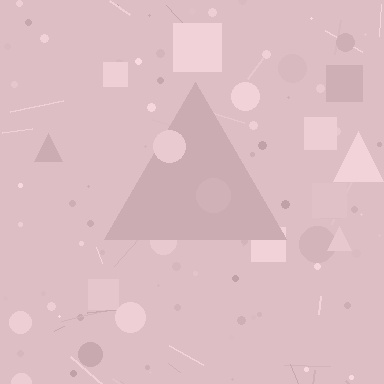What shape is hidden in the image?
A triangle is hidden in the image.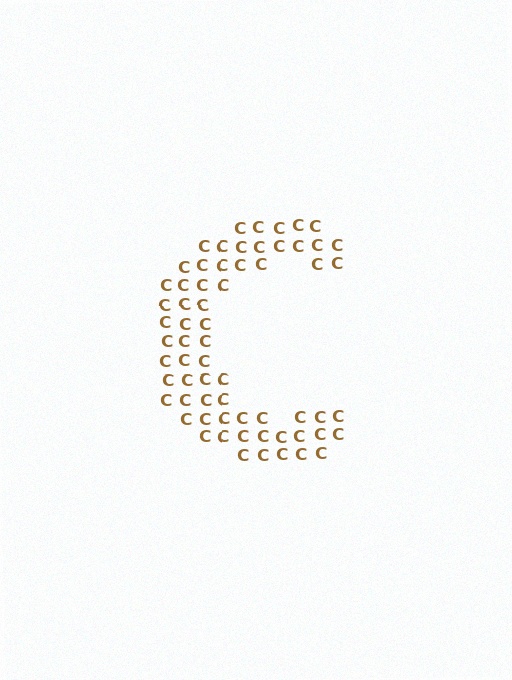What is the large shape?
The large shape is the letter C.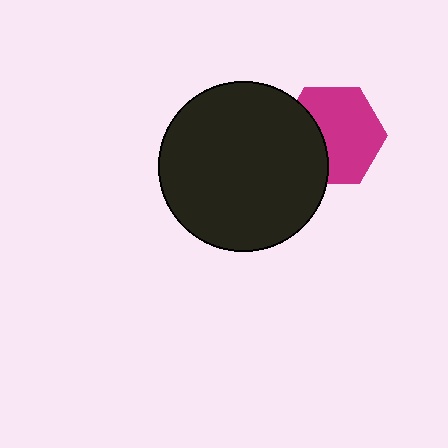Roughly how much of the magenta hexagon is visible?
Most of it is visible (roughly 66%).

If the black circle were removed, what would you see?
You would see the complete magenta hexagon.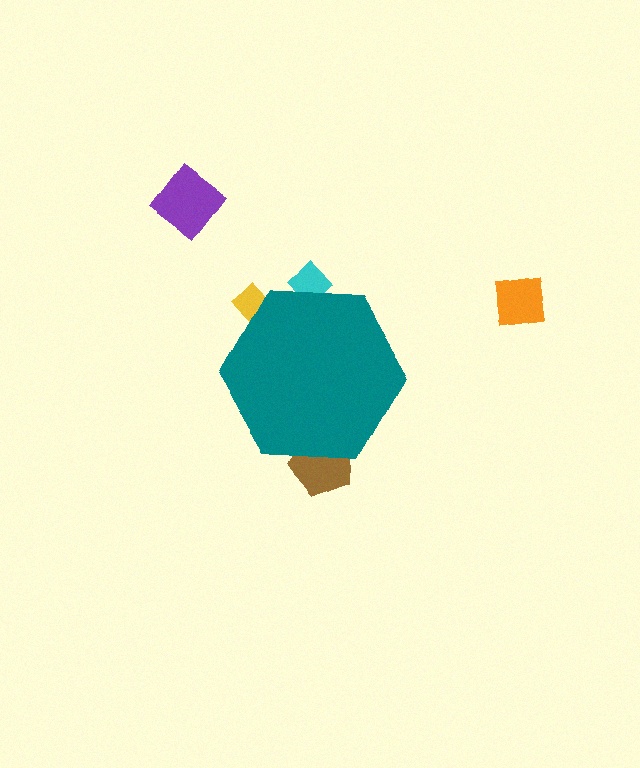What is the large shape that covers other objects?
A teal hexagon.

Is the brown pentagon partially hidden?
Yes, the brown pentagon is partially hidden behind the teal hexagon.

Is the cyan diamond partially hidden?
Yes, the cyan diamond is partially hidden behind the teal hexagon.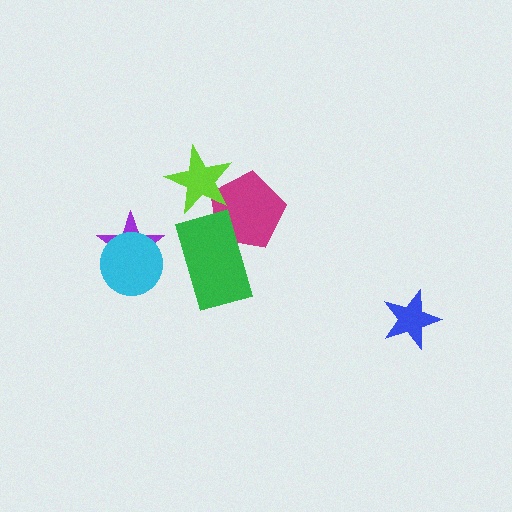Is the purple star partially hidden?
Yes, it is partially covered by another shape.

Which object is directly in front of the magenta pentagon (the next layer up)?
The lime star is directly in front of the magenta pentagon.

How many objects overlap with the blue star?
0 objects overlap with the blue star.